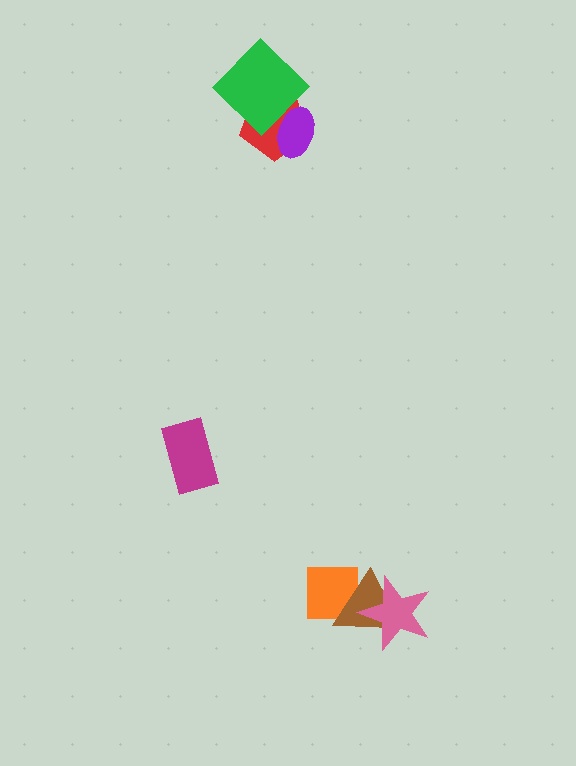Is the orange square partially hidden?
Yes, it is partially covered by another shape.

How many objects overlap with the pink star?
1 object overlaps with the pink star.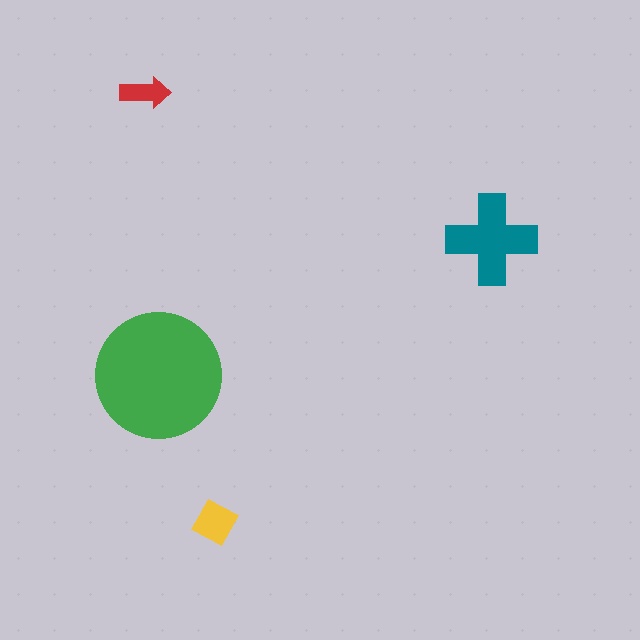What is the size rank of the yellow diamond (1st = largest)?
3rd.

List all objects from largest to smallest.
The green circle, the teal cross, the yellow diamond, the red arrow.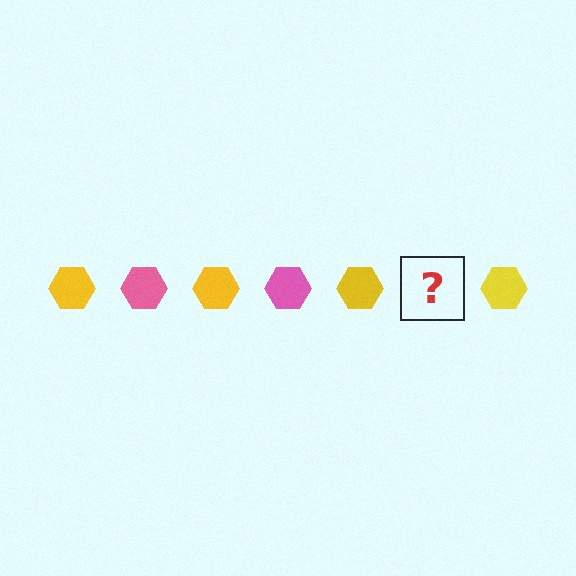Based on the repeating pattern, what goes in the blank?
The blank should be a pink hexagon.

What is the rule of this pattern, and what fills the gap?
The rule is that the pattern cycles through yellow, pink hexagons. The gap should be filled with a pink hexagon.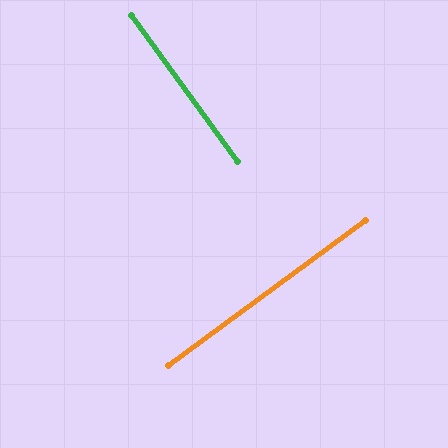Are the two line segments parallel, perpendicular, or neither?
Perpendicular — they meet at approximately 90°.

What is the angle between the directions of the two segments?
Approximately 90 degrees.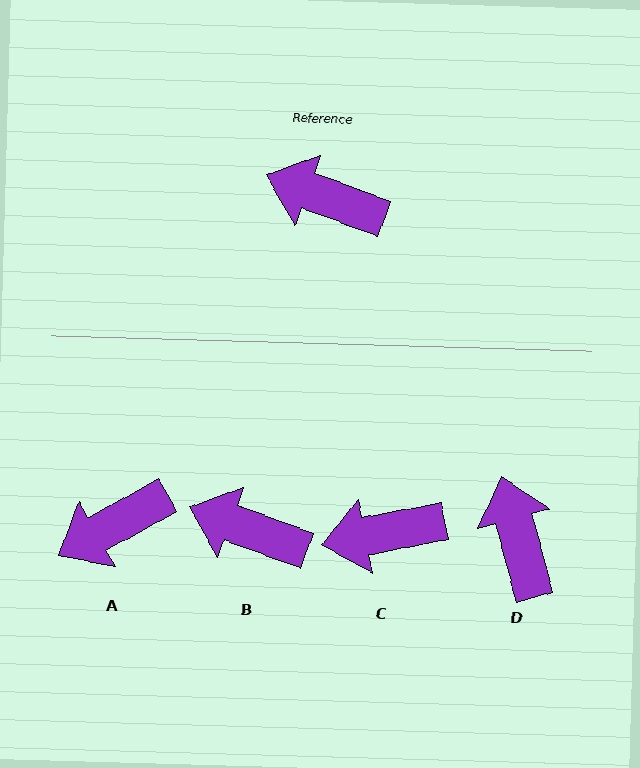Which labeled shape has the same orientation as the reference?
B.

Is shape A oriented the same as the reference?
No, it is off by about 49 degrees.